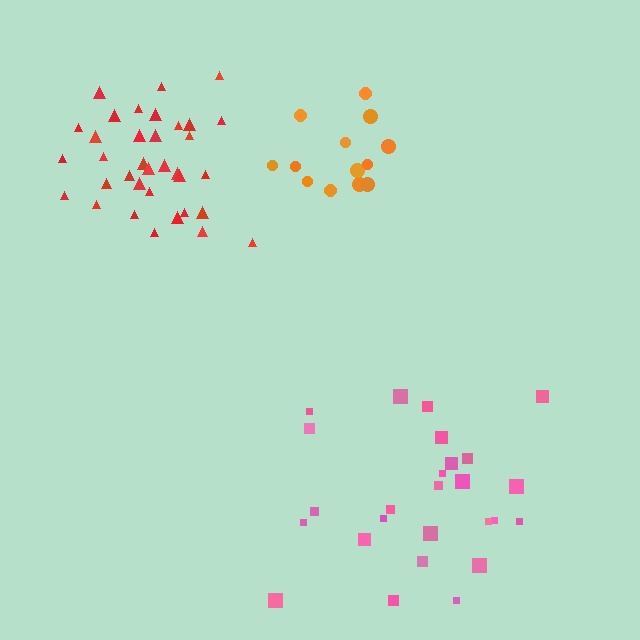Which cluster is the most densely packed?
Red.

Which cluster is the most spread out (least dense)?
Pink.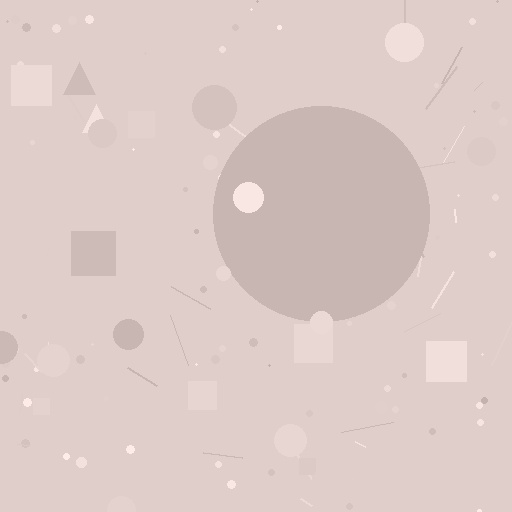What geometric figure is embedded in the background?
A circle is embedded in the background.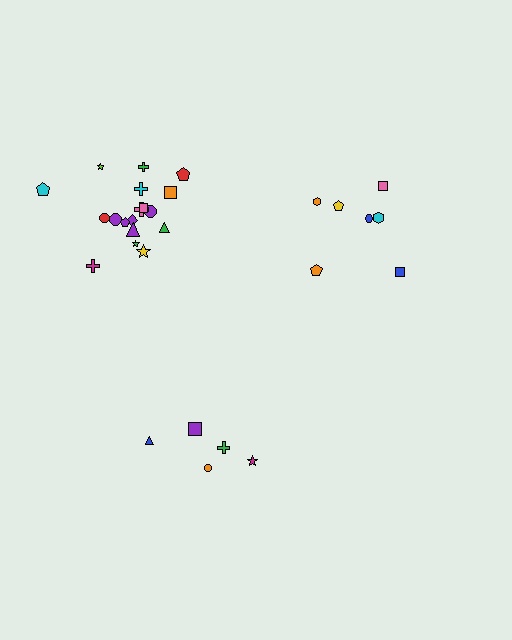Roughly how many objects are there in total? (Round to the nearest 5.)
Roughly 30 objects in total.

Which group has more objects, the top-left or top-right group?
The top-left group.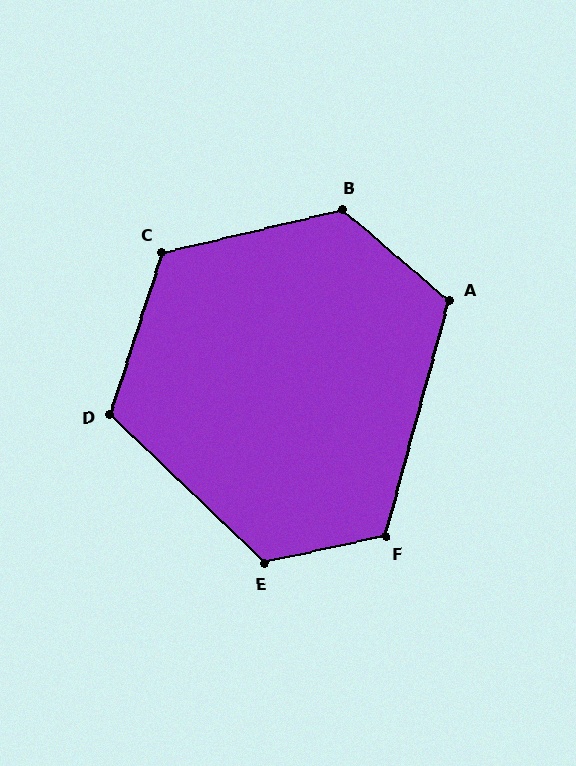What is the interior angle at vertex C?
Approximately 121 degrees (obtuse).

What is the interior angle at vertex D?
Approximately 116 degrees (obtuse).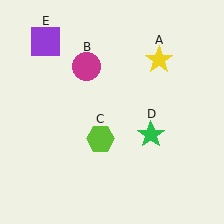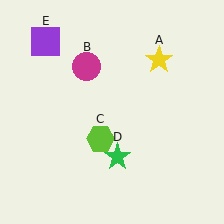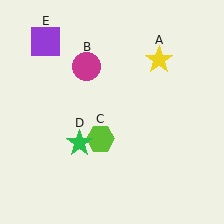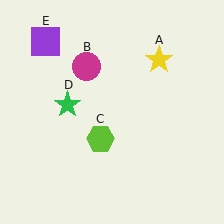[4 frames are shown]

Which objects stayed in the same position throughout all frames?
Yellow star (object A) and magenta circle (object B) and lime hexagon (object C) and purple square (object E) remained stationary.